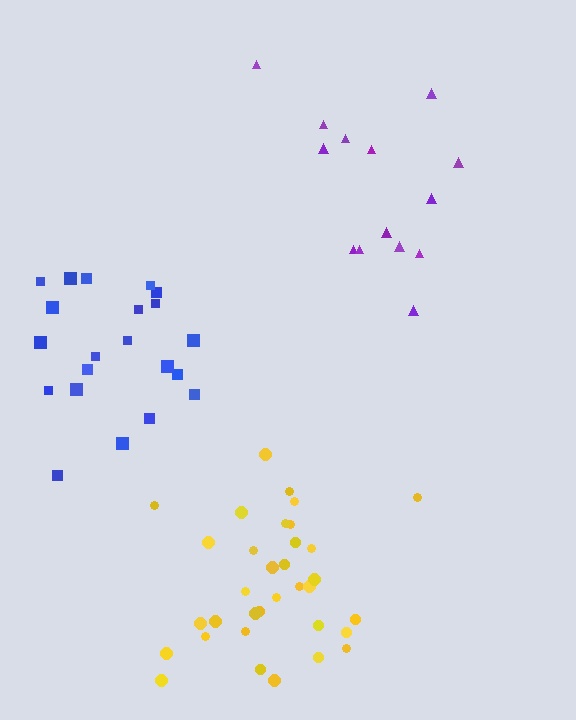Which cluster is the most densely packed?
Yellow.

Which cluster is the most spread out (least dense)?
Purple.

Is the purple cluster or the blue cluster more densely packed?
Blue.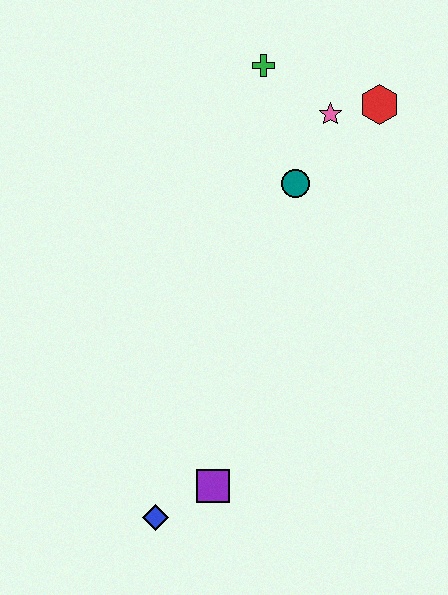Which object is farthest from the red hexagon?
The blue diamond is farthest from the red hexagon.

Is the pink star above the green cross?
No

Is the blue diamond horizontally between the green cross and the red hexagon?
No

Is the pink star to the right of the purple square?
Yes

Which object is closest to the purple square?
The blue diamond is closest to the purple square.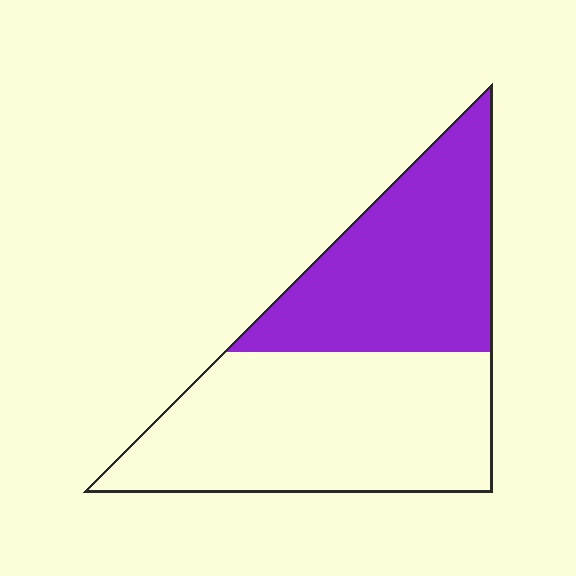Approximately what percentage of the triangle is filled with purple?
Approximately 45%.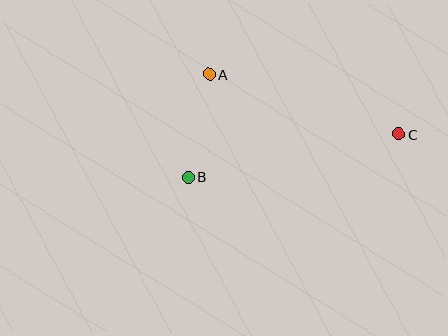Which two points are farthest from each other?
Points B and C are farthest from each other.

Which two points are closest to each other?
Points A and B are closest to each other.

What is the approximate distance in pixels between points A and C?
The distance between A and C is approximately 199 pixels.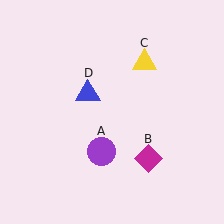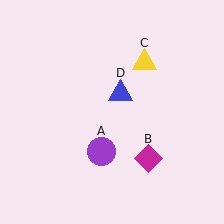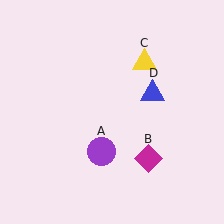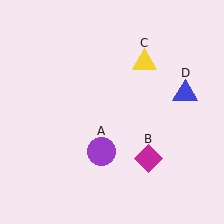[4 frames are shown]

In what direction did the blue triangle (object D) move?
The blue triangle (object D) moved right.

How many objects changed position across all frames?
1 object changed position: blue triangle (object D).